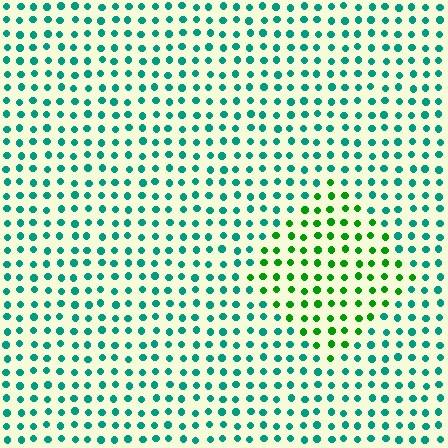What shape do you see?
I see a diamond.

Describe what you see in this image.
The image is filled with small teal elements in a uniform arrangement. A diamond-shaped region is visible where the elements are tinted to a slightly different hue, forming a subtle color boundary.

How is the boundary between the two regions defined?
The boundary is defined purely by a slight shift in hue (about 46 degrees). Spacing, size, and orientation are identical on both sides.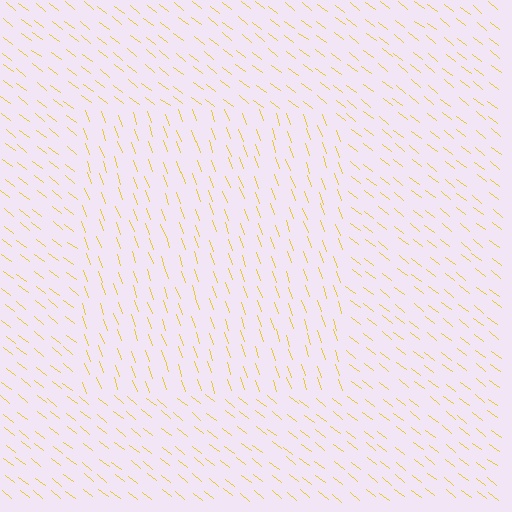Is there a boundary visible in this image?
Yes, there is a texture boundary formed by a change in line orientation.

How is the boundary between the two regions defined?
The boundary is defined purely by a change in line orientation (approximately 32 degrees difference). All lines are the same color and thickness.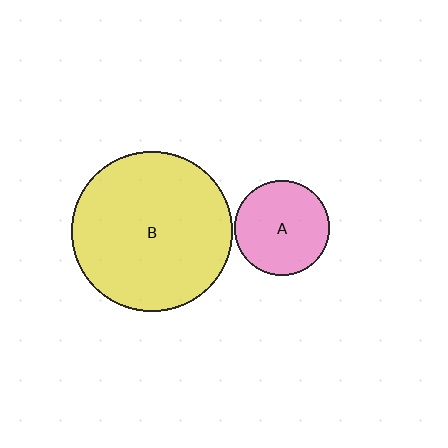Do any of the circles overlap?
No, none of the circles overlap.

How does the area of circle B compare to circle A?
Approximately 2.9 times.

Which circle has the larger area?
Circle B (yellow).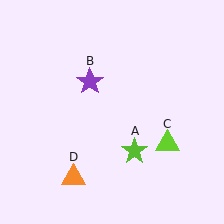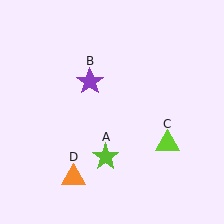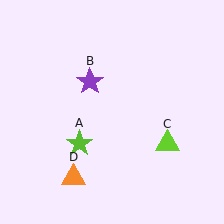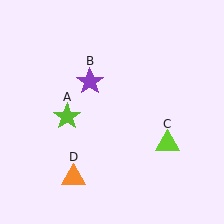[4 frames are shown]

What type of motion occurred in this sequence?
The lime star (object A) rotated clockwise around the center of the scene.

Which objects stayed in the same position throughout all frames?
Purple star (object B) and lime triangle (object C) and orange triangle (object D) remained stationary.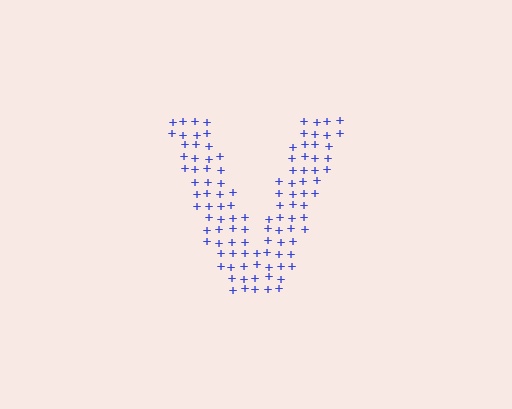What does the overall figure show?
The overall figure shows the letter V.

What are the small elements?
The small elements are plus signs.